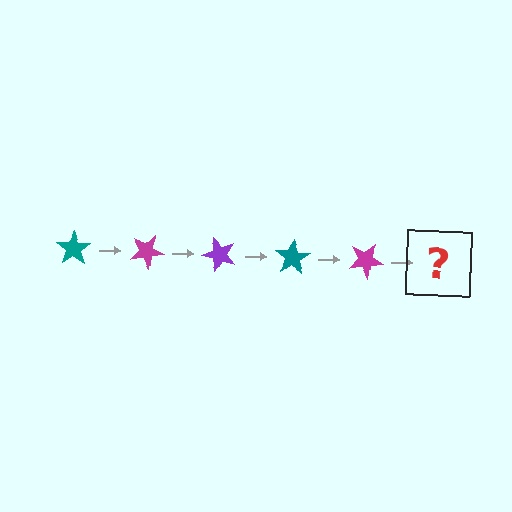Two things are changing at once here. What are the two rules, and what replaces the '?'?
The two rules are that it rotates 25 degrees each step and the color cycles through teal, magenta, and purple. The '?' should be a purple star, rotated 125 degrees from the start.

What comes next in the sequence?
The next element should be a purple star, rotated 125 degrees from the start.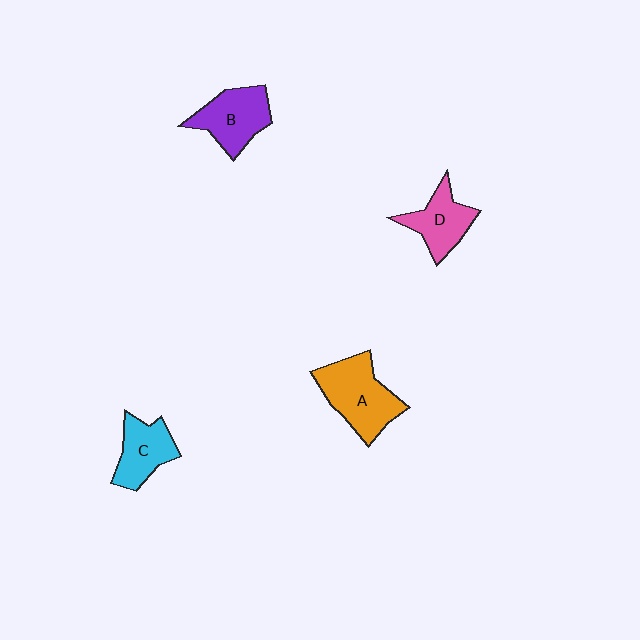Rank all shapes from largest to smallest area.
From largest to smallest: A (orange), B (purple), C (cyan), D (pink).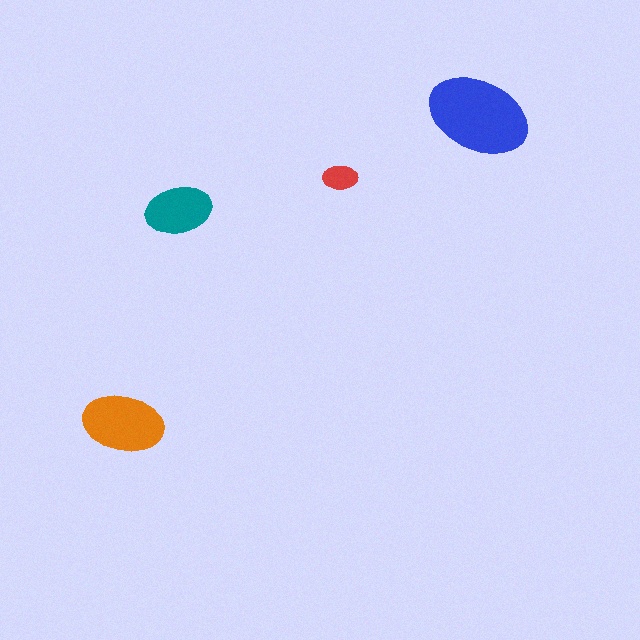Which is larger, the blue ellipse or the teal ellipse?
The blue one.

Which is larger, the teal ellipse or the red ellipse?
The teal one.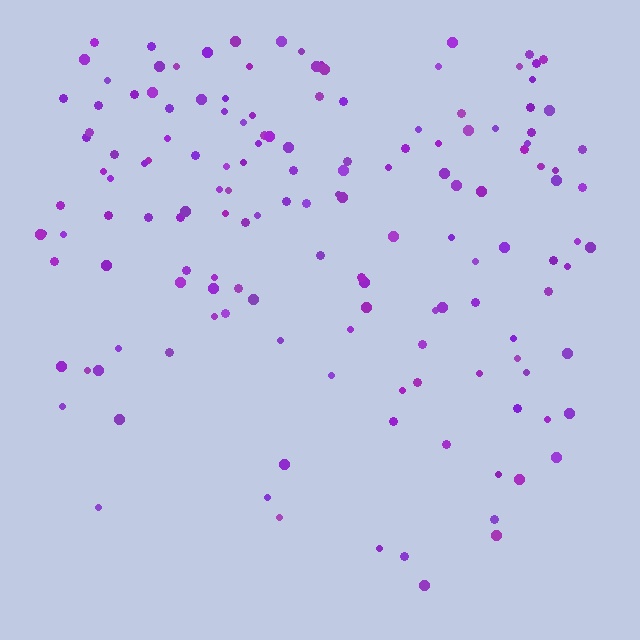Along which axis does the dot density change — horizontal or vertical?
Vertical.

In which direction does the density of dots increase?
From bottom to top, with the top side densest.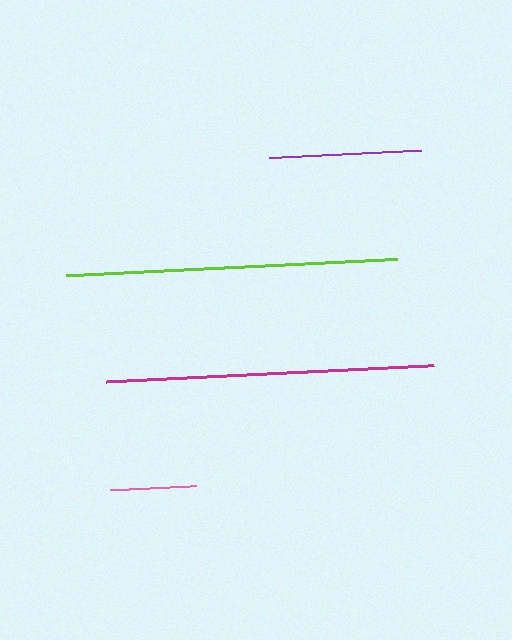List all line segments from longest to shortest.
From longest to shortest: lime, magenta, purple, pink.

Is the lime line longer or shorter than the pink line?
The lime line is longer than the pink line.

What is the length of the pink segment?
The pink segment is approximately 85 pixels long.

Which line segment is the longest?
The lime line is the longest at approximately 332 pixels.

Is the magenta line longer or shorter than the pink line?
The magenta line is longer than the pink line.